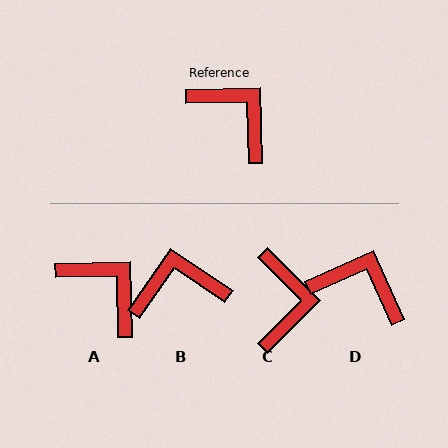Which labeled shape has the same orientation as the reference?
A.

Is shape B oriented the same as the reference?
No, it is off by about 54 degrees.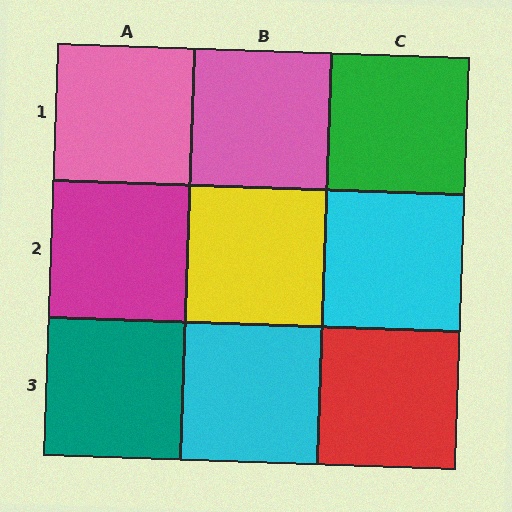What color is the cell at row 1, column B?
Pink.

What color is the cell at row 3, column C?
Red.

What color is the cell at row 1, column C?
Green.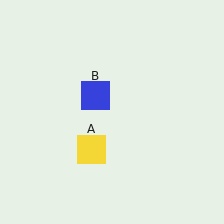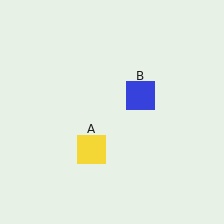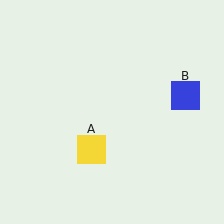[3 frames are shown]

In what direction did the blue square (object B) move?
The blue square (object B) moved right.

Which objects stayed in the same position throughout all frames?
Yellow square (object A) remained stationary.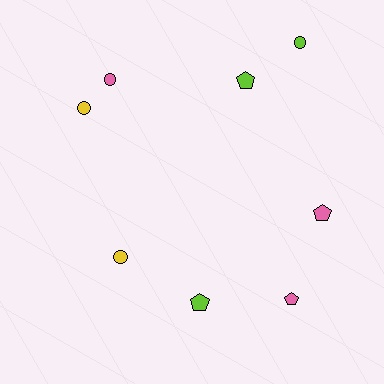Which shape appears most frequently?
Pentagon, with 4 objects.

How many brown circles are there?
There are no brown circles.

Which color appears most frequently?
Pink, with 3 objects.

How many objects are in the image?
There are 8 objects.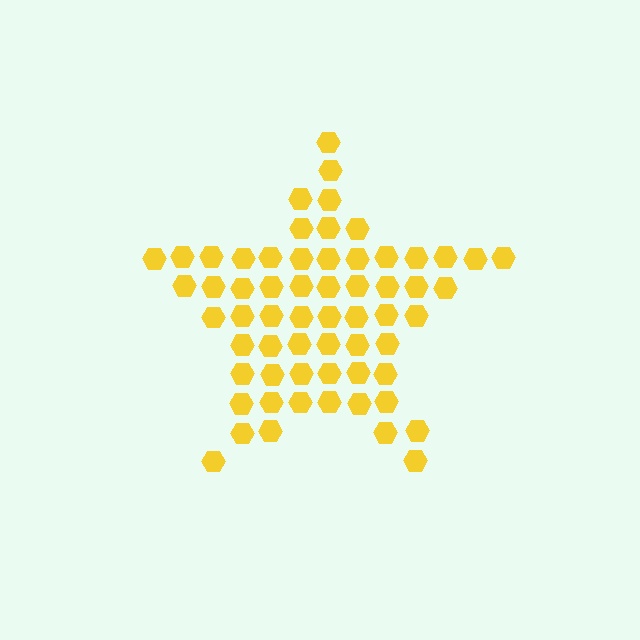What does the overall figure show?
The overall figure shows a star.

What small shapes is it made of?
It is made of small hexagons.